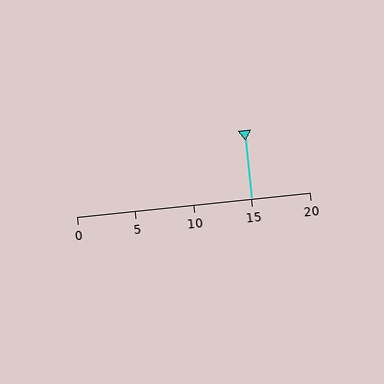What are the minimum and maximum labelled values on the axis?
The axis runs from 0 to 20.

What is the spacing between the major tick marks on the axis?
The major ticks are spaced 5 apart.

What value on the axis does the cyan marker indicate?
The marker indicates approximately 15.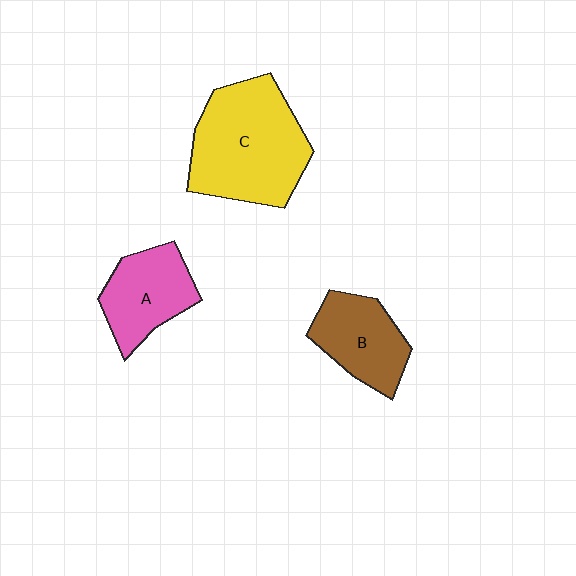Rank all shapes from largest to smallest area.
From largest to smallest: C (yellow), A (pink), B (brown).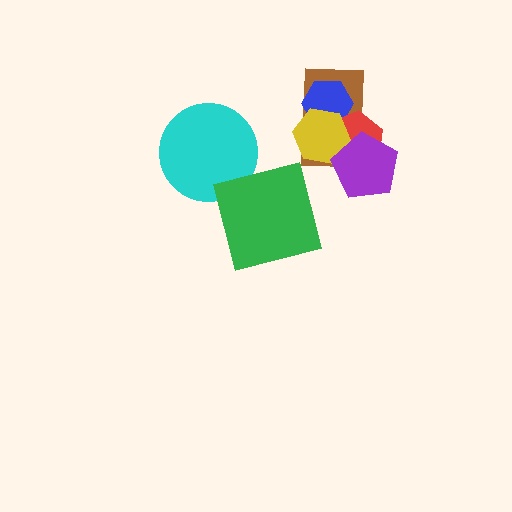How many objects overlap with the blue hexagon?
3 objects overlap with the blue hexagon.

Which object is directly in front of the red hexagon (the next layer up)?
The yellow hexagon is directly in front of the red hexagon.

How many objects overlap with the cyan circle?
0 objects overlap with the cyan circle.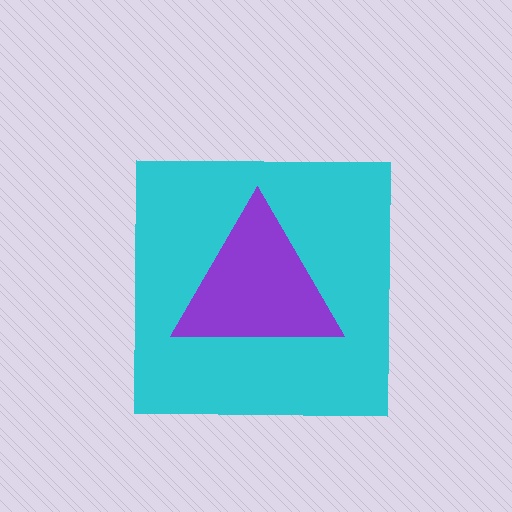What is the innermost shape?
The purple triangle.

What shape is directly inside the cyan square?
The purple triangle.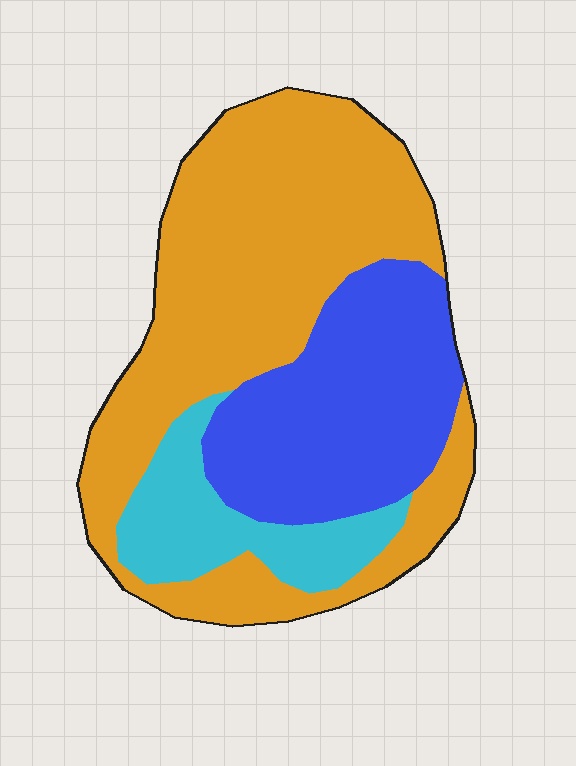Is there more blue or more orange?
Orange.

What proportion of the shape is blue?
Blue covers around 30% of the shape.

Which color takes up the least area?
Cyan, at roughly 15%.